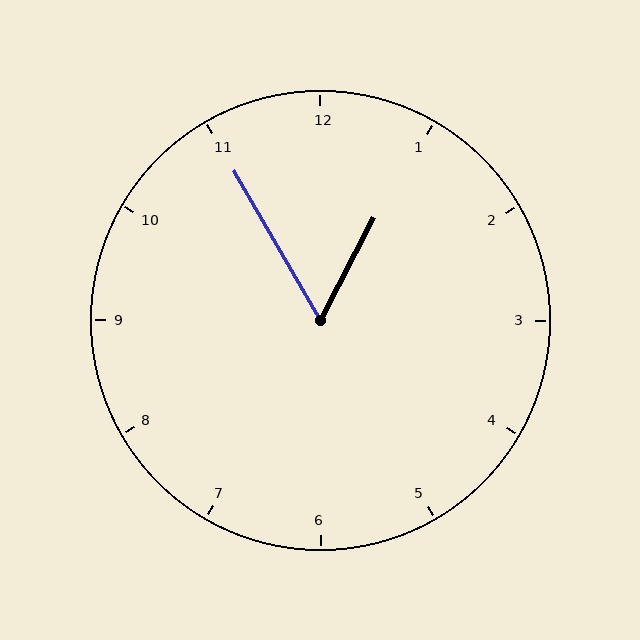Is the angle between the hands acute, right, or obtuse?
It is acute.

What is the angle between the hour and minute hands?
Approximately 58 degrees.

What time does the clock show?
12:55.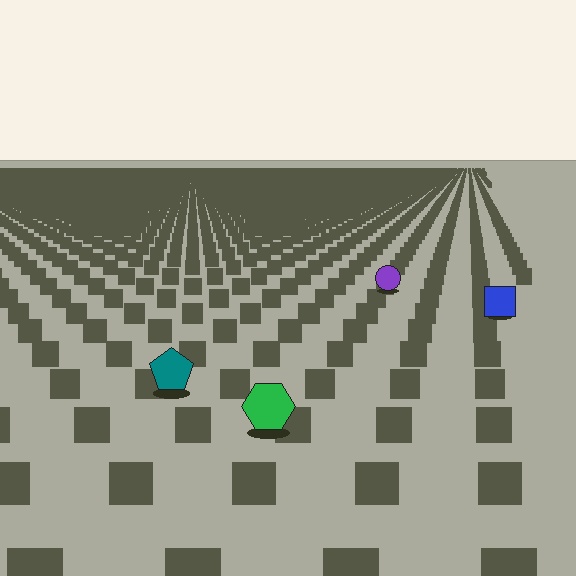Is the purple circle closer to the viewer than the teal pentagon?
No. The teal pentagon is closer — you can tell from the texture gradient: the ground texture is coarser near it.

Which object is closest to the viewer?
The green hexagon is closest. The texture marks near it are larger and more spread out.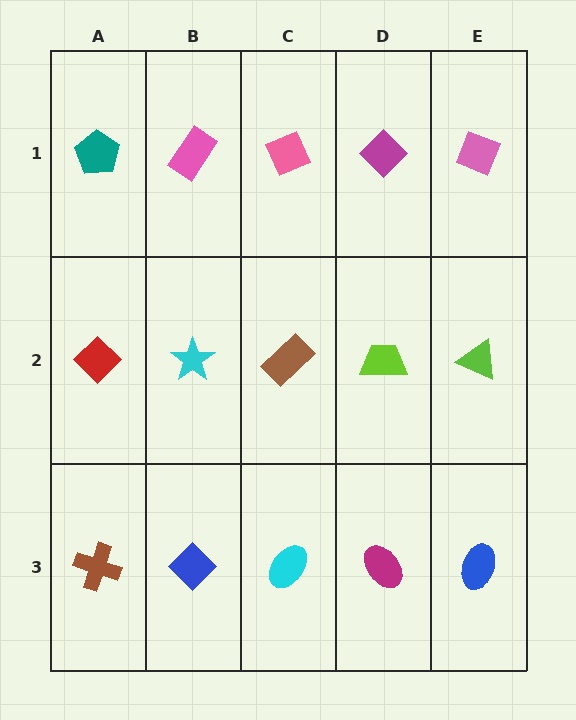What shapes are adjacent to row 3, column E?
A lime triangle (row 2, column E), a magenta ellipse (row 3, column D).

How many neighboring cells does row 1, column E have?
2.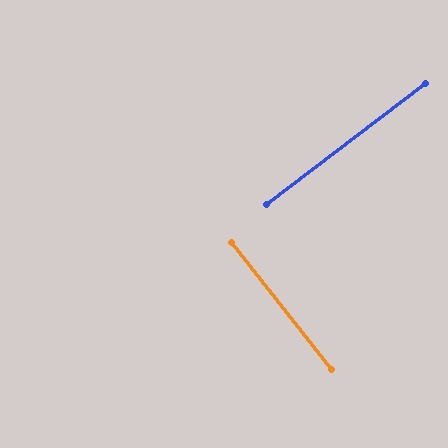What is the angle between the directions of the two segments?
Approximately 89 degrees.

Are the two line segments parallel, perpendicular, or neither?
Perpendicular — they meet at approximately 89°.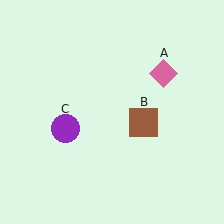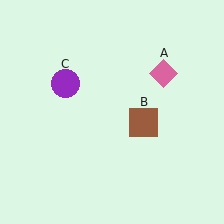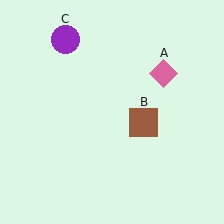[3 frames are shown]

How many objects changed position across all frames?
1 object changed position: purple circle (object C).